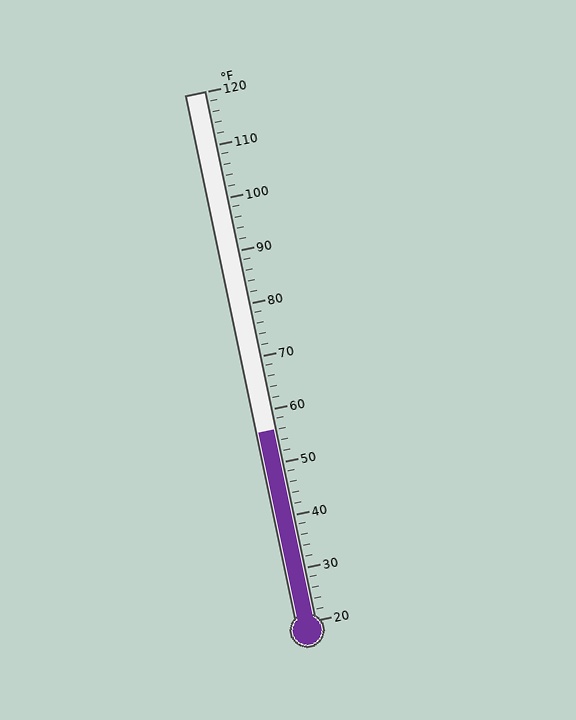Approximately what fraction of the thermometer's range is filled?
The thermometer is filled to approximately 35% of its range.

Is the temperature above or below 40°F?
The temperature is above 40°F.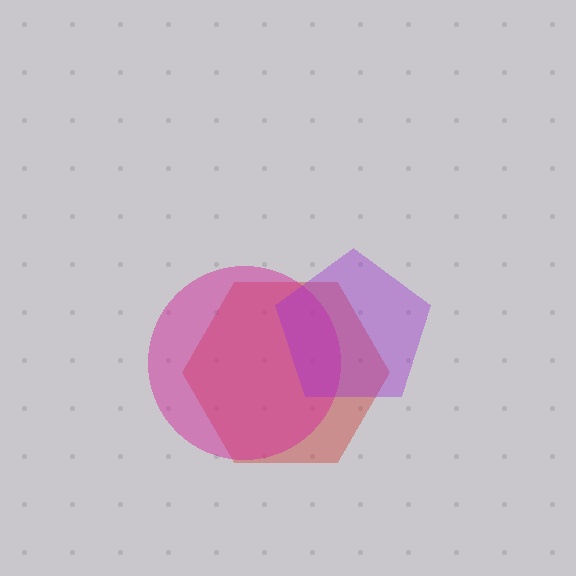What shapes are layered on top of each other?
The layered shapes are: a red hexagon, a magenta circle, a purple pentagon.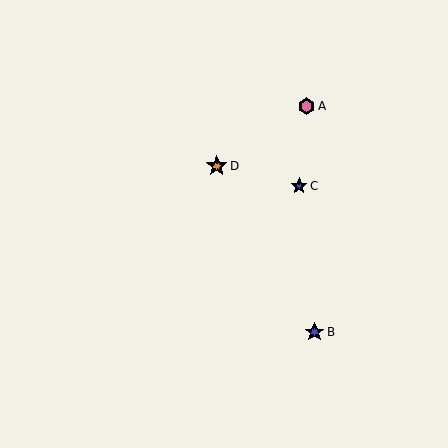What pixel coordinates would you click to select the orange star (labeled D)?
Click at (217, 166) to select the orange star D.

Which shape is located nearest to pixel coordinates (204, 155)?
The orange star (labeled D) at (217, 166) is nearest to that location.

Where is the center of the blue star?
The center of the blue star is at (315, 332).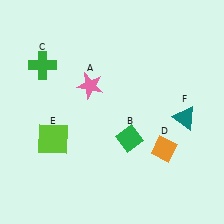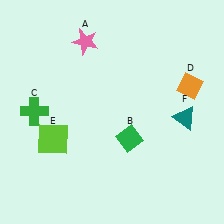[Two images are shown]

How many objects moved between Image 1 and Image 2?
3 objects moved between the two images.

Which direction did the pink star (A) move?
The pink star (A) moved up.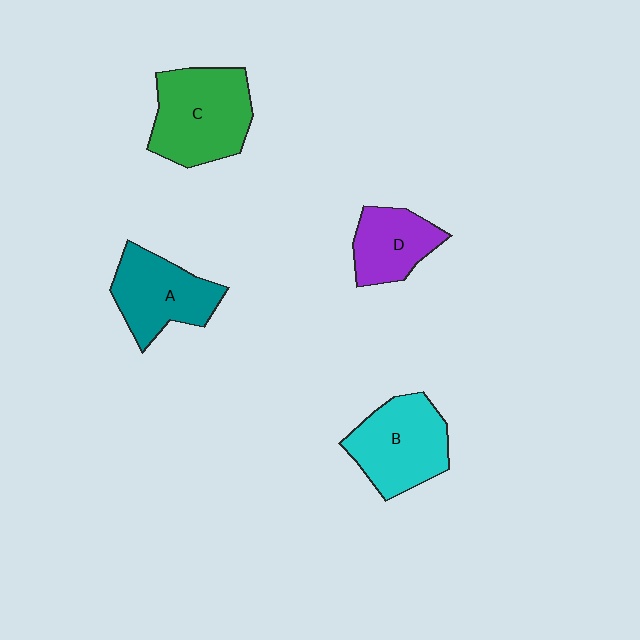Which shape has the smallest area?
Shape D (purple).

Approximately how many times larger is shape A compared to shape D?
Approximately 1.3 times.